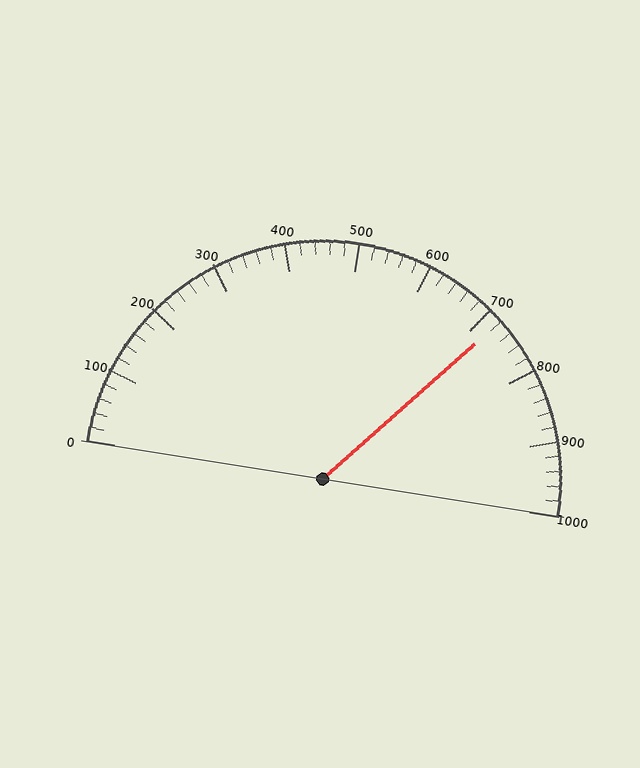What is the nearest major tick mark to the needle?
The nearest major tick mark is 700.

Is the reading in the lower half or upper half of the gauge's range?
The reading is in the upper half of the range (0 to 1000).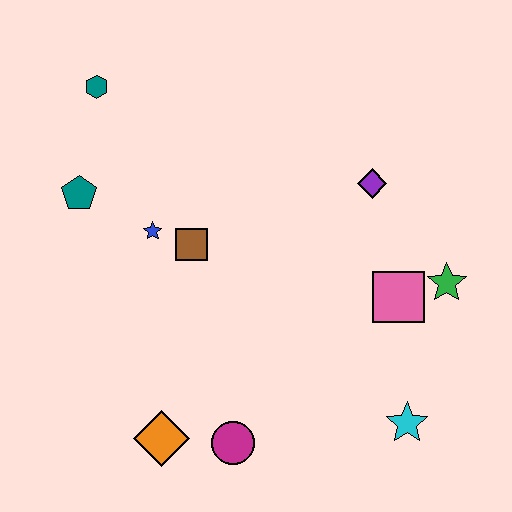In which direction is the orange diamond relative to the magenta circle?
The orange diamond is to the left of the magenta circle.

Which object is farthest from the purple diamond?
The orange diamond is farthest from the purple diamond.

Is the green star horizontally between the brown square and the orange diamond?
No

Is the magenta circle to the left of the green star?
Yes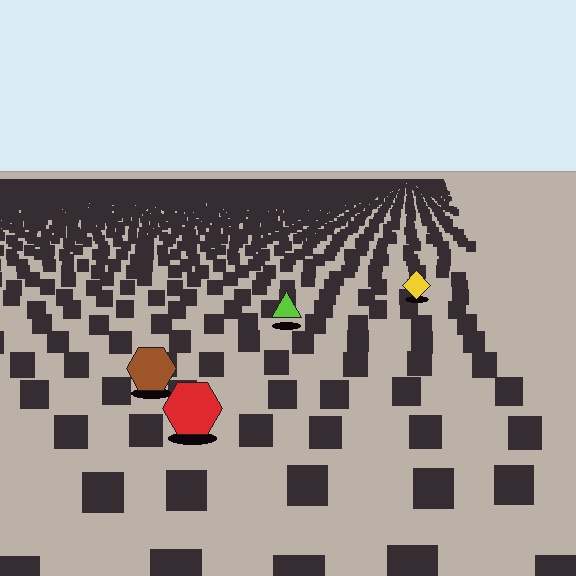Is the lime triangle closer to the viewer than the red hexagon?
No. The red hexagon is closer — you can tell from the texture gradient: the ground texture is coarser near it.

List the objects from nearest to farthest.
From nearest to farthest: the red hexagon, the brown hexagon, the lime triangle, the yellow diamond.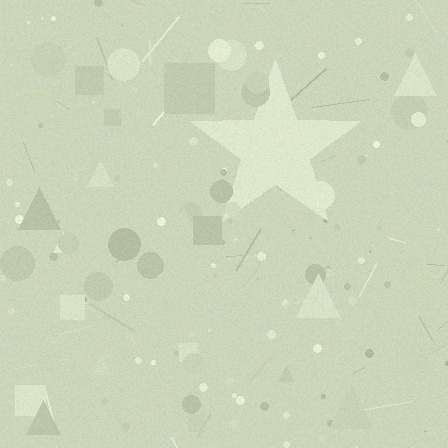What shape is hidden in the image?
A star is hidden in the image.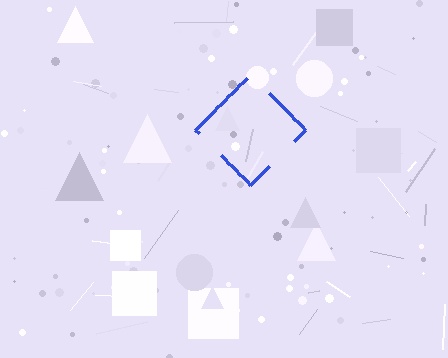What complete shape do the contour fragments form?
The contour fragments form a diamond.